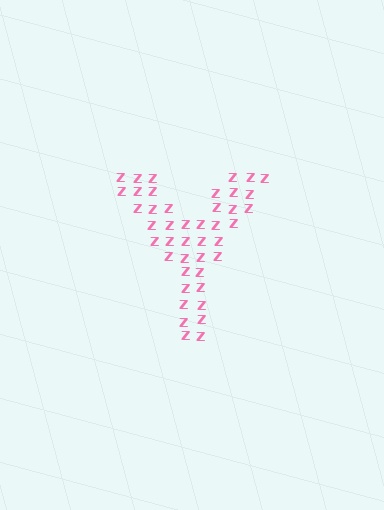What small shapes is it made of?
It is made of small letter Z's.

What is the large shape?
The large shape is the letter Y.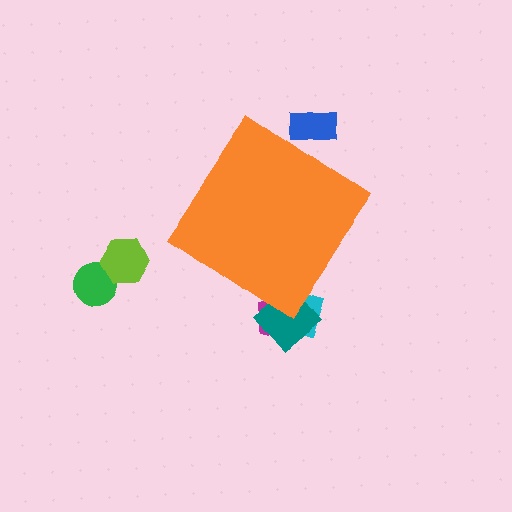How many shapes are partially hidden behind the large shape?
4 shapes are partially hidden.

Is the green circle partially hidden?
No, the green circle is fully visible.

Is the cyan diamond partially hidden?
Yes, the cyan diamond is partially hidden behind the orange diamond.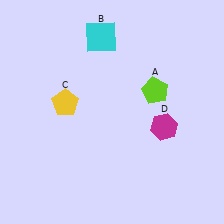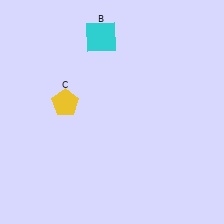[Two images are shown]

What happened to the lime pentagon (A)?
The lime pentagon (A) was removed in Image 2. It was in the top-right area of Image 1.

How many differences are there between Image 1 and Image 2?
There are 2 differences between the two images.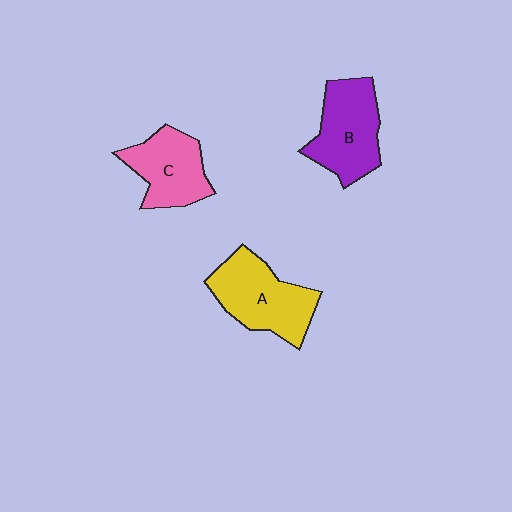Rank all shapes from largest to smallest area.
From largest to smallest: A (yellow), B (purple), C (pink).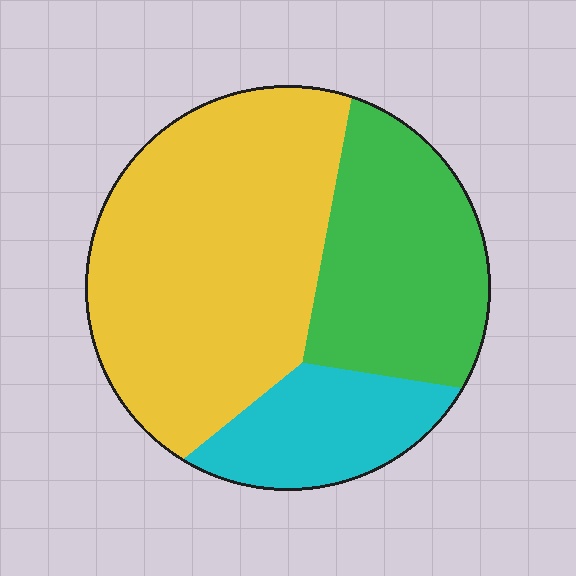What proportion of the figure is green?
Green covers 30% of the figure.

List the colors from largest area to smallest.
From largest to smallest: yellow, green, cyan.